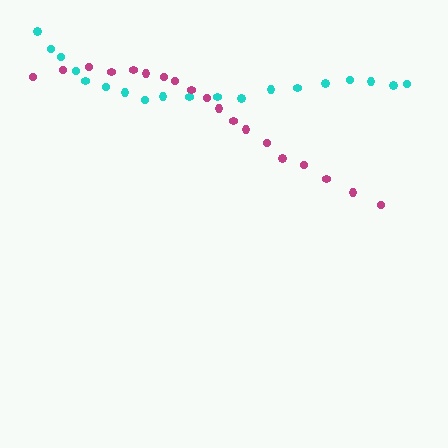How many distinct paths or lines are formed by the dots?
There are 2 distinct paths.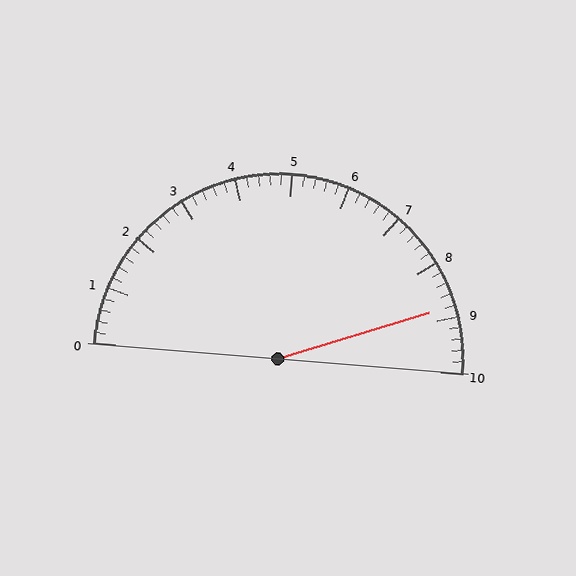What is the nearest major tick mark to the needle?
The nearest major tick mark is 9.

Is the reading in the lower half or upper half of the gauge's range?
The reading is in the upper half of the range (0 to 10).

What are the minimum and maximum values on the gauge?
The gauge ranges from 0 to 10.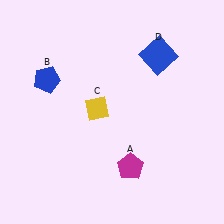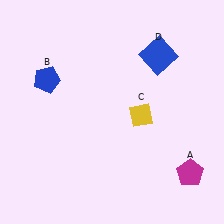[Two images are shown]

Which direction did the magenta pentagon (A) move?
The magenta pentagon (A) moved right.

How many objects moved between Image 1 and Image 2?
2 objects moved between the two images.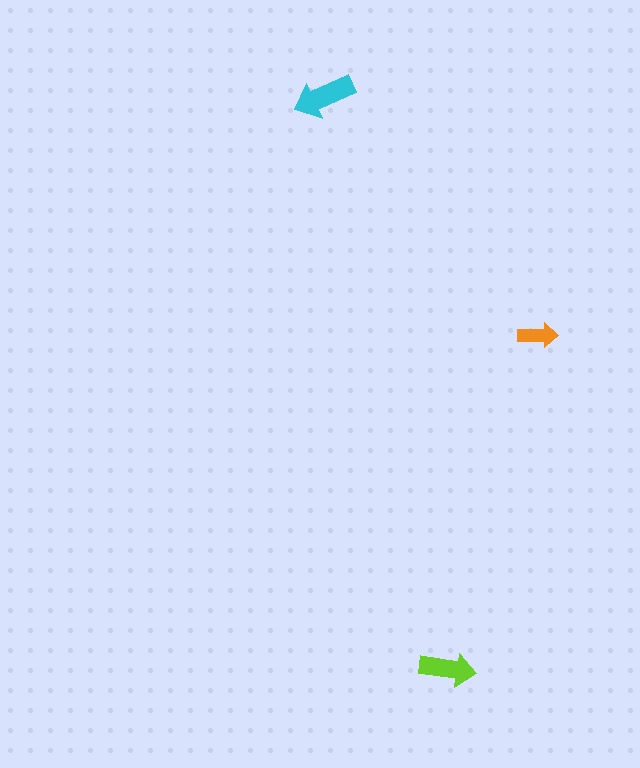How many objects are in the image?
There are 3 objects in the image.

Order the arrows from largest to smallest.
the cyan one, the lime one, the orange one.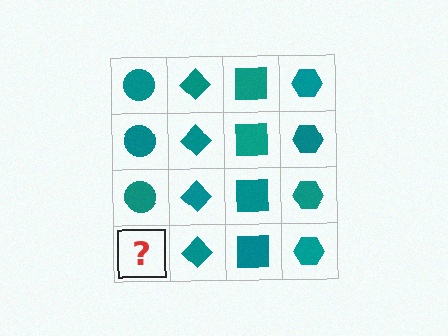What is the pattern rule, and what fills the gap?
The rule is that each column has a consistent shape. The gap should be filled with a teal circle.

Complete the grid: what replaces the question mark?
The question mark should be replaced with a teal circle.